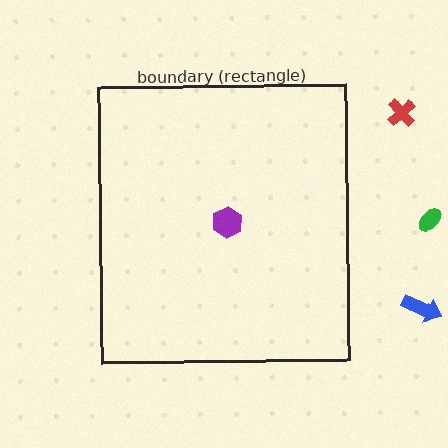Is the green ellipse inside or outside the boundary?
Outside.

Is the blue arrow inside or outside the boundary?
Outside.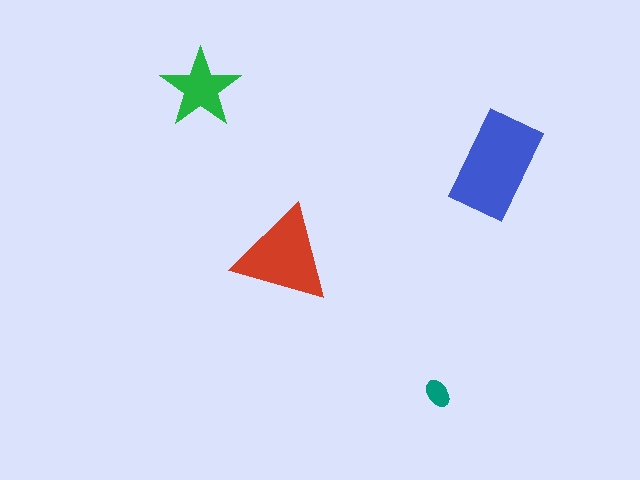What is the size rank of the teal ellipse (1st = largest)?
4th.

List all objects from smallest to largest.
The teal ellipse, the green star, the red triangle, the blue rectangle.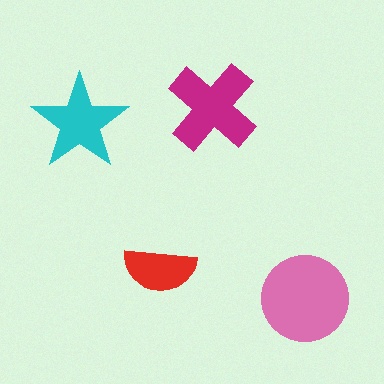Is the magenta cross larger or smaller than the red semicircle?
Larger.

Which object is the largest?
The pink circle.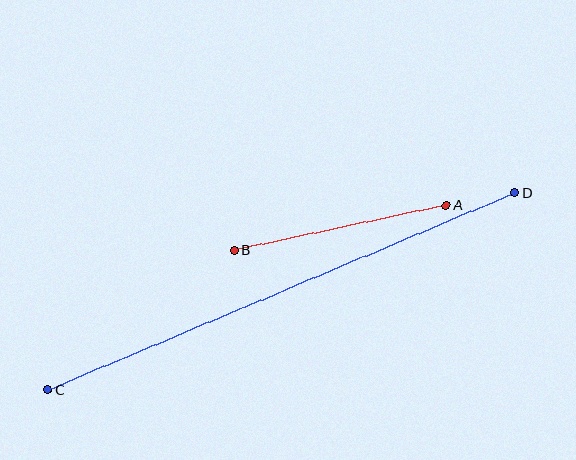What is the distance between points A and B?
The distance is approximately 217 pixels.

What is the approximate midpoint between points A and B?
The midpoint is at approximately (340, 228) pixels.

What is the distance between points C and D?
The distance is approximately 507 pixels.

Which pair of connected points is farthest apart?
Points C and D are farthest apart.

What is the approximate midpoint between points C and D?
The midpoint is at approximately (281, 291) pixels.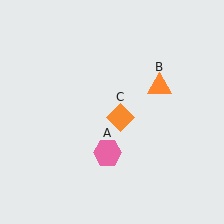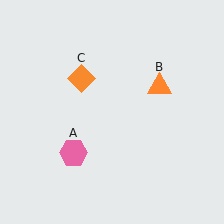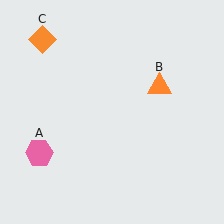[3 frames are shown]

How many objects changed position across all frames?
2 objects changed position: pink hexagon (object A), orange diamond (object C).